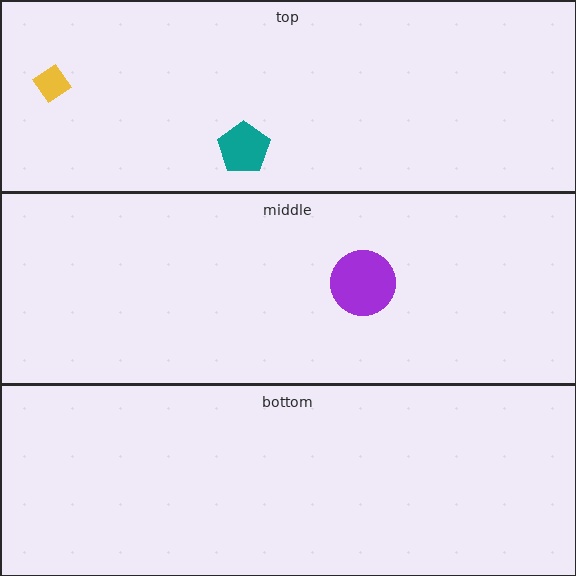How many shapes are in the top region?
2.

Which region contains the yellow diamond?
The top region.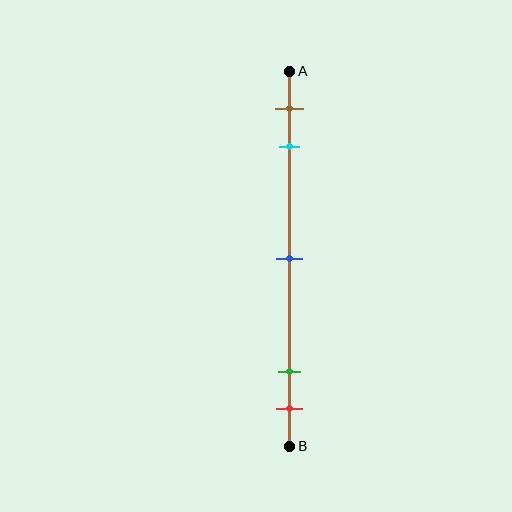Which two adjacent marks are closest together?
The green and red marks are the closest adjacent pair.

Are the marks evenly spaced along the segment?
No, the marks are not evenly spaced.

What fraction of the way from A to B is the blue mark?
The blue mark is approximately 50% (0.5) of the way from A to B.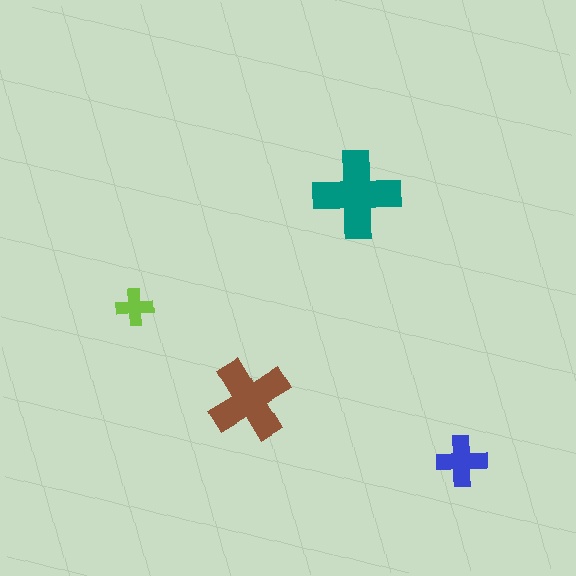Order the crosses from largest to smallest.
the teal one, the brown one, the blue one, the lime one.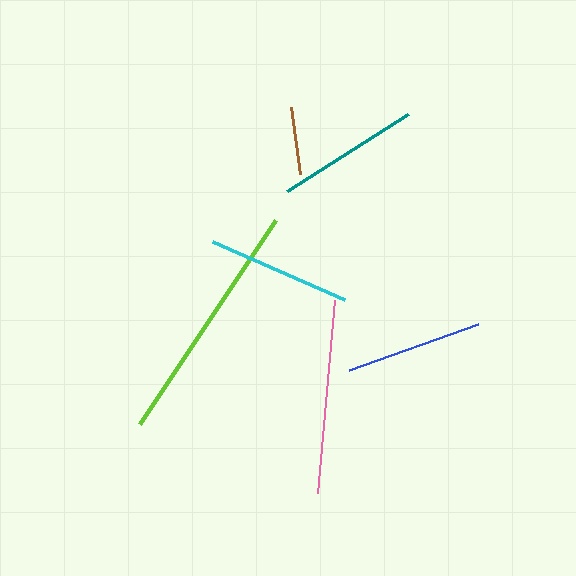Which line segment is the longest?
The lime line is the longest at approximately 246 pixels.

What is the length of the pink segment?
The pink segment is approximately 193 pixels long.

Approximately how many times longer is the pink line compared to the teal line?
The pink line is approximately 1.3 times the length of the teal line.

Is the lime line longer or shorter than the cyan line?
The lime line is longer than the cyan line.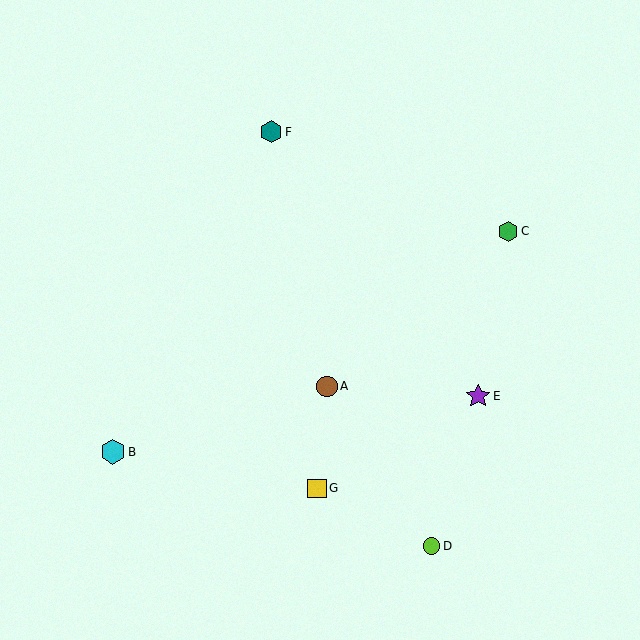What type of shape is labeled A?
Shape A is a brown circle.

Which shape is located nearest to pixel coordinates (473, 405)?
The purple star (labeled E) at (478, 396) is nearest to that location.